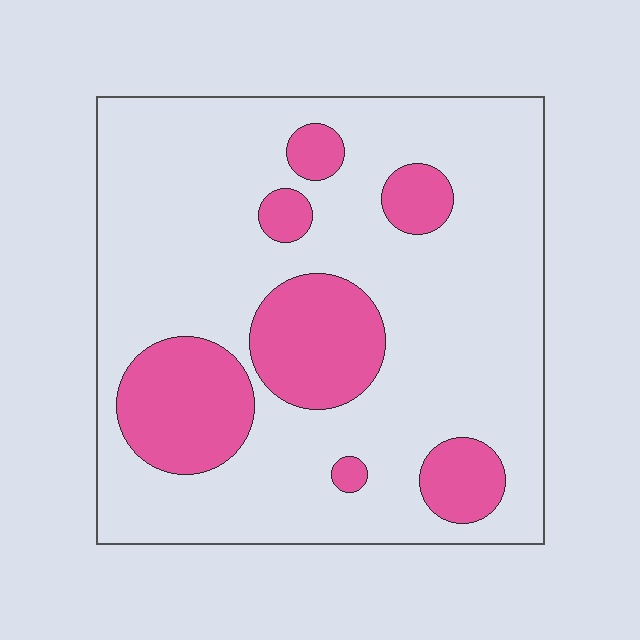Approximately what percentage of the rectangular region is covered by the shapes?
Approximately 25%.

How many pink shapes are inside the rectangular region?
7.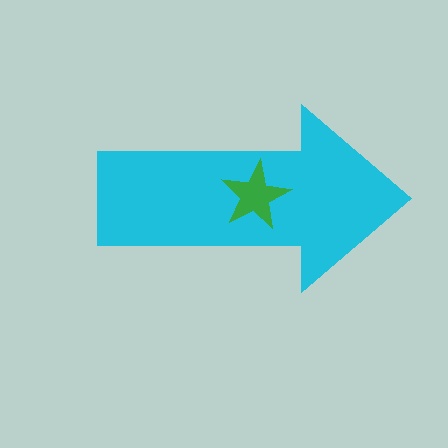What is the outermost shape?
The cyan arrow.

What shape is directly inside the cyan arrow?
The green star.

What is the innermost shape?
The green star.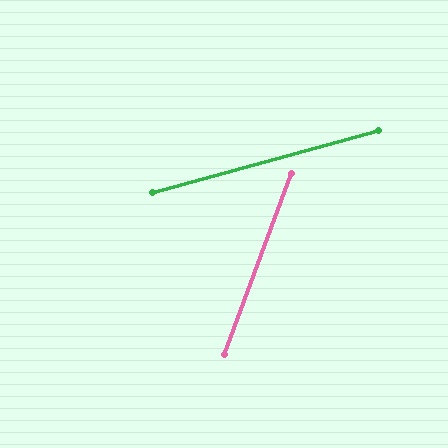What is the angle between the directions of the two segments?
Approximately 55 degrees.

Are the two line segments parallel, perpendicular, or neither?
Neither parallel nor perpendicular — they differ by about 55°.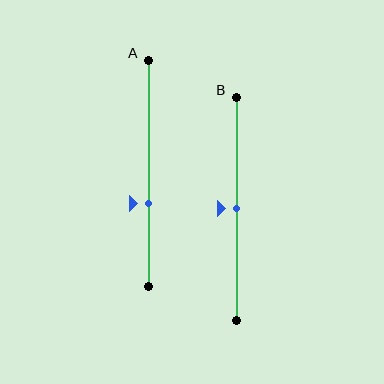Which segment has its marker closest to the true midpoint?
Segment B has its marker closest to the true midpoint.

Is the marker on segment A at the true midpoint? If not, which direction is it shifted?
No, the marker on segment A is shifted downward by about 13% of the segment length.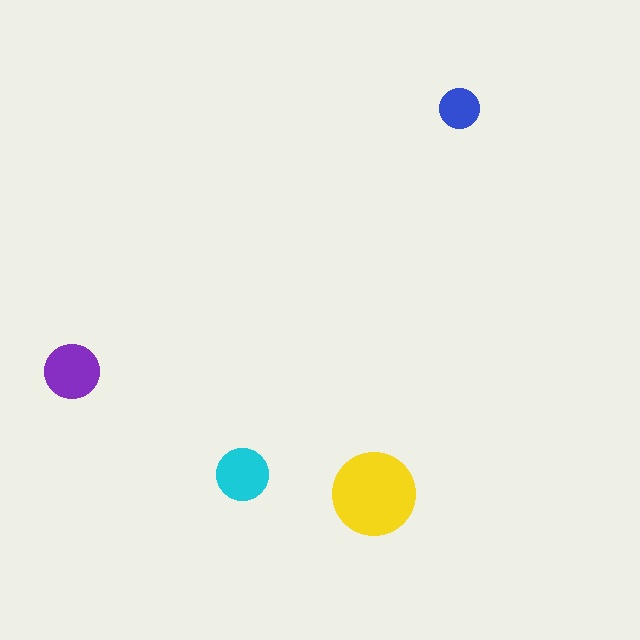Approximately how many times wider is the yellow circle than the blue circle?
About 2 times wider.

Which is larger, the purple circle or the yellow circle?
The yellow one.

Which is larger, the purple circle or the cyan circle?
The purple one.